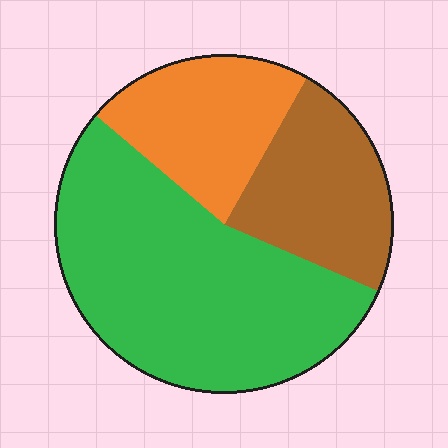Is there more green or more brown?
Green.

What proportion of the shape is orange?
Orange takes up about one fifth (1/5) of the shape.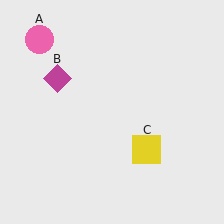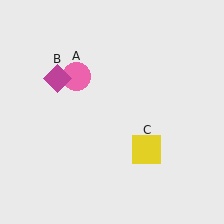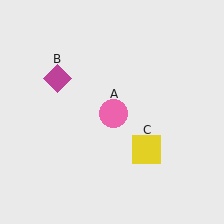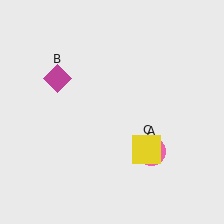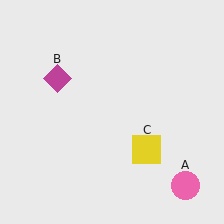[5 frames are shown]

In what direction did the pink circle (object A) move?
The pink circle (object A) moved down and to the right.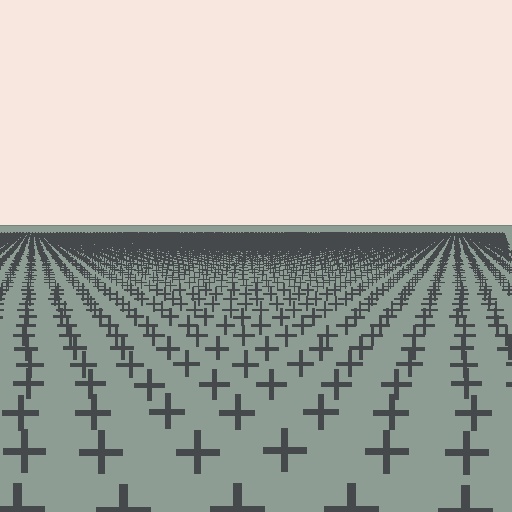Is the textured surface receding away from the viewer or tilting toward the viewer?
The surface is receding away from the viewer. Texture elements get smaller and denser toward the top.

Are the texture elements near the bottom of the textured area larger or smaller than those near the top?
Larger. Near the bottom, elements are closer to the viewer and appear at a bigger on-screen size.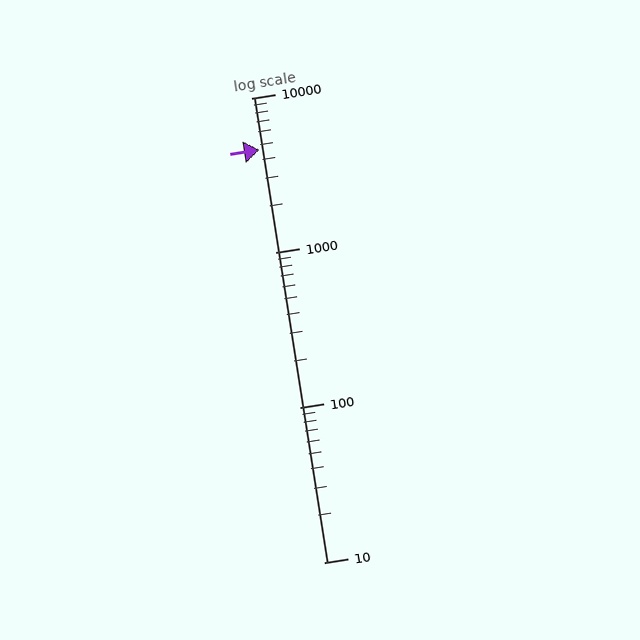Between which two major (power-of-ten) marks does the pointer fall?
The pointer is between 1000 and 10000.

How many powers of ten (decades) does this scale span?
The scale spans 3 decades, from 10 to 10000.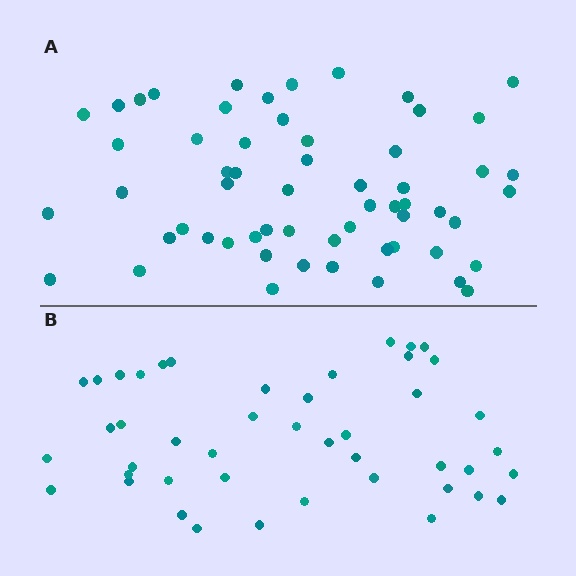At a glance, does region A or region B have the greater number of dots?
Region A (the top region) has more dots.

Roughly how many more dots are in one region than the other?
Region A has approximately 15 more dots than region B.